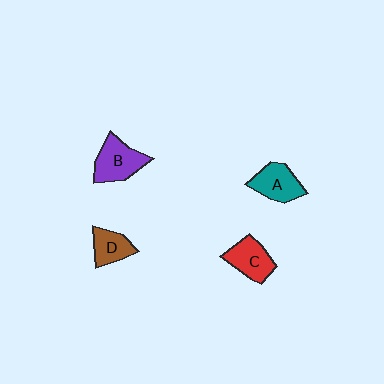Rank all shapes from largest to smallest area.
From largest to smallest: B (purple), C (red), A (teal), D (brown).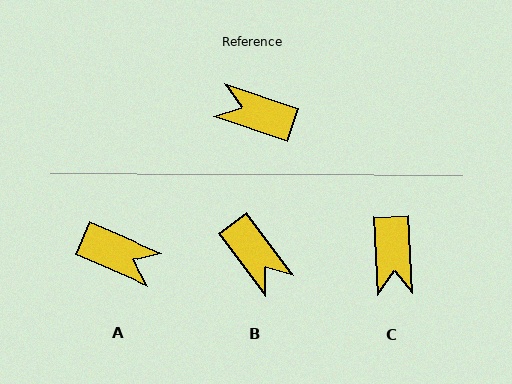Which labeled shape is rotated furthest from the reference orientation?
A, about 175 degrees away.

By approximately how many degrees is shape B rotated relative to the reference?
Approximately 145 degrees counter-clockwise.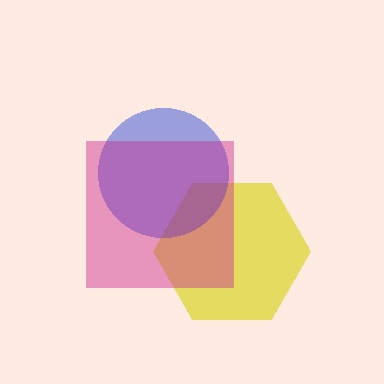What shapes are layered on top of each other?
The layered shapes are: a yellow hexagon, a blue circle, a magenta square.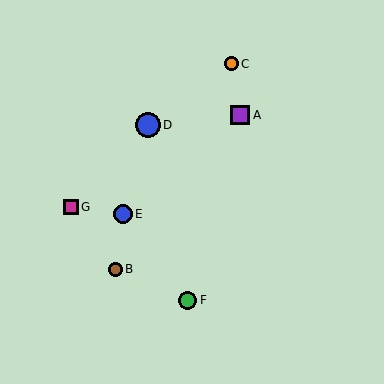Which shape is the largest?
The blue circle (labeled D) is the largest.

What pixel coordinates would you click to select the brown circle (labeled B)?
Click at (116, 269) to select the brown circle B.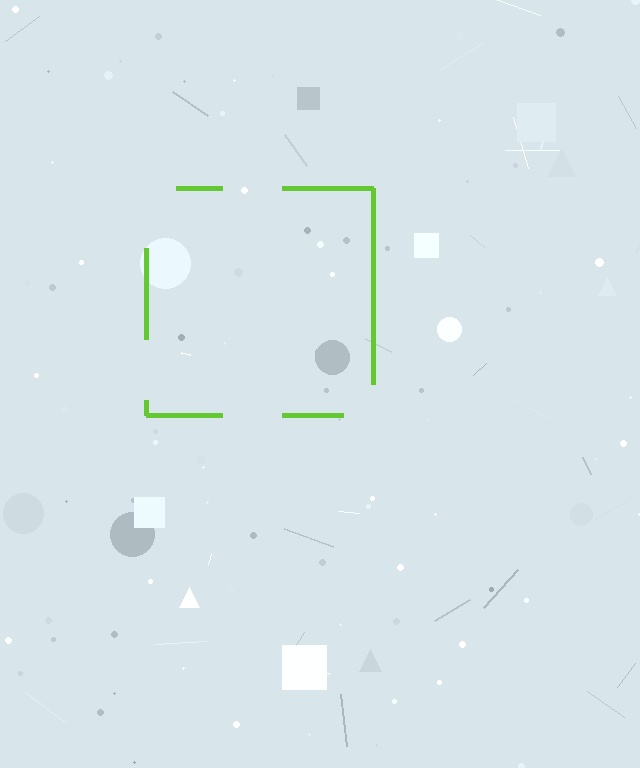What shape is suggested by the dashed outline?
The dashed outline suggests a square.